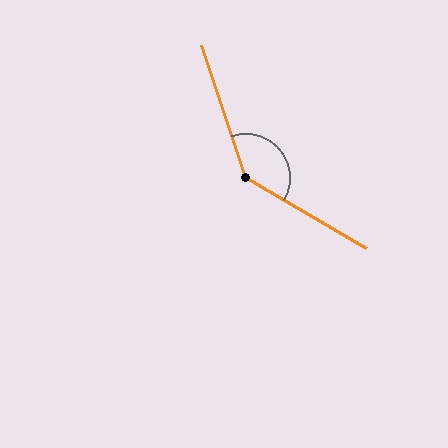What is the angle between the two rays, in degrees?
Approximately 139 degrees.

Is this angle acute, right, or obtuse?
It is obtuse.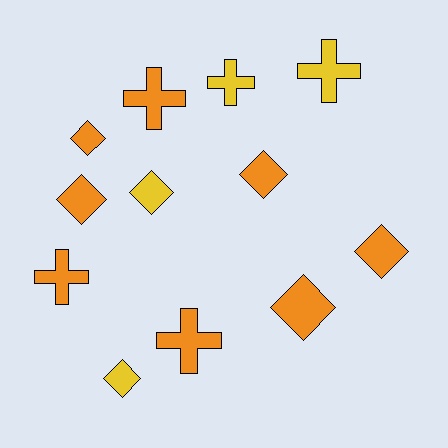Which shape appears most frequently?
Diamond, with 7 objects.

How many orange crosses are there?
There are 3 orange crosses.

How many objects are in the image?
There are 12 objects.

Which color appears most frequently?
Orange, with 8 objects.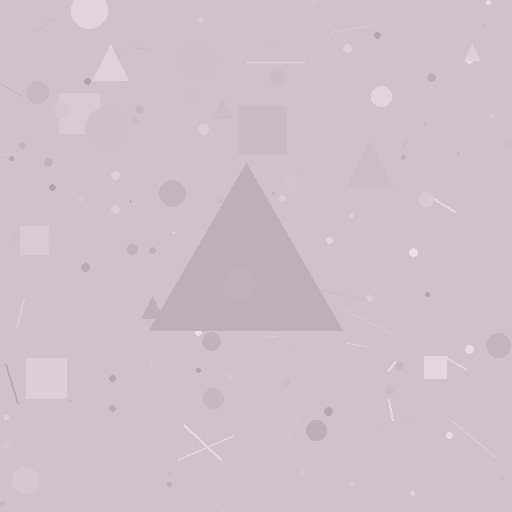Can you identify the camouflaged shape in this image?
The camouflaged shape is a triangle.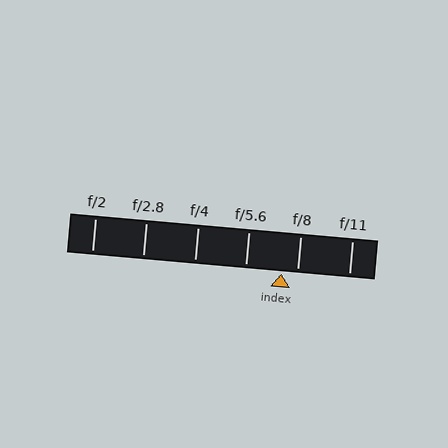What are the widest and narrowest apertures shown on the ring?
The widest aperture shown is f/2 and the narrowest is f/11.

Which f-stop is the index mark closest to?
The index mark is closest to f/8.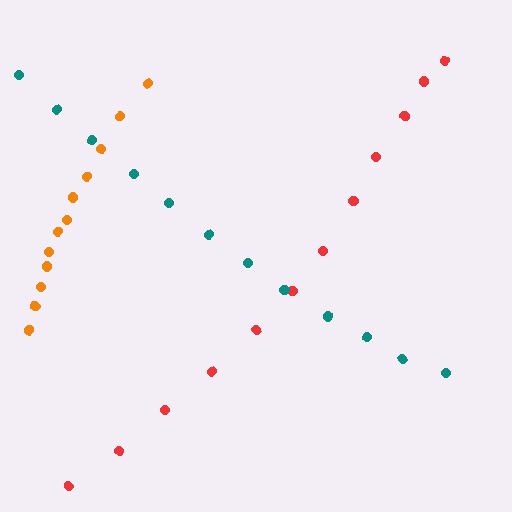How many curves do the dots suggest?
There are 3 distinct paths.